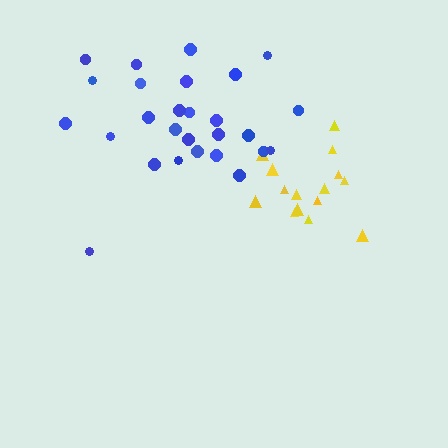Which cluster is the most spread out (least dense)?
Yellow.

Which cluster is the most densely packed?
Blue.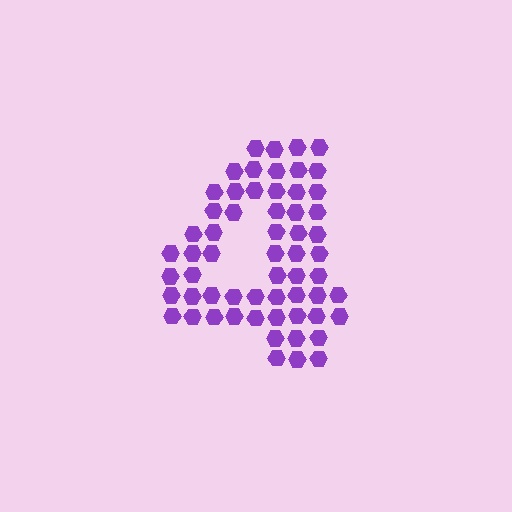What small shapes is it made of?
It is made of small hexagons.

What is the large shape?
The large shape is the digit 4.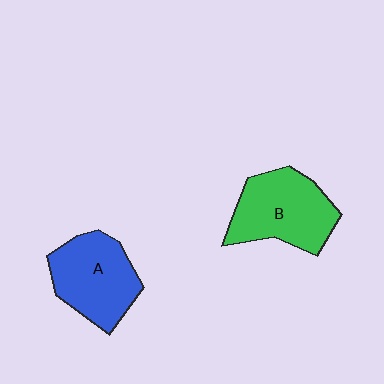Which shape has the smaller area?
Shape A (blue).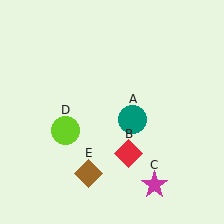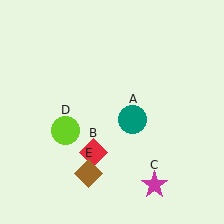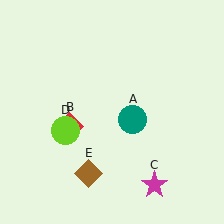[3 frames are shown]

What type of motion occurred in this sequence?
The red diamond (object B) rotated clockwise around the center of the scene.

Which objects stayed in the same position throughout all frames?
Teal circle (object A) and magenta star (object C) and lime circle (object D) and brown diamond (object E) remained stationary.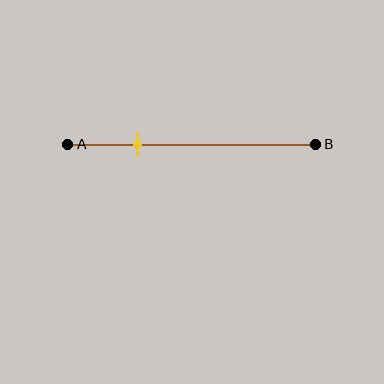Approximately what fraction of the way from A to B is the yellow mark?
The yellow mark is approximately 30% of the way from A to B.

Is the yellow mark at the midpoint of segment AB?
No, the mark is at about 30% from A, not at the 50% midpoint.